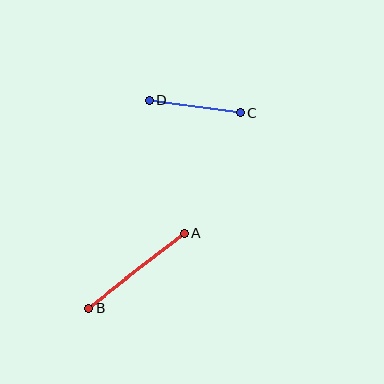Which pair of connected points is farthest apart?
Points A and B are farthest apart.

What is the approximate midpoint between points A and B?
The midpoint is at approximately (136, 270) pixels.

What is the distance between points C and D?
The distance is approximately 91 pixels.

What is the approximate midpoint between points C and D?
The midpoint is at approximately (195, 107) pixels.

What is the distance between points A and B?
The distance is approximately 122 pixels.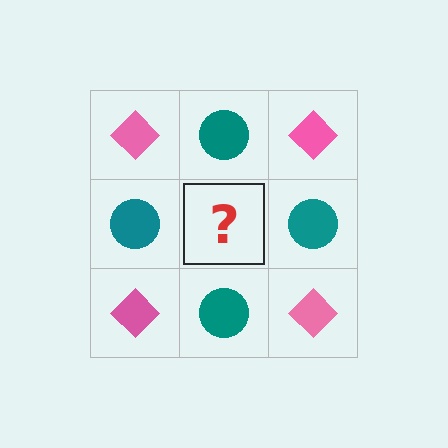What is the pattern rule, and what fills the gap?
The rule is that it alternates pink diamond and teal circle in a checkerboard pattern. The gap should be filled with a pink diamond.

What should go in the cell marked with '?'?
The missing cell should contain a pink diamond.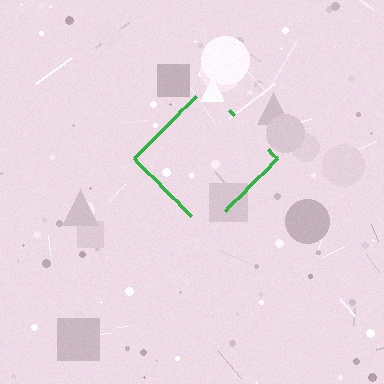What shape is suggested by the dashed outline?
The dashed outline suggests a diamond.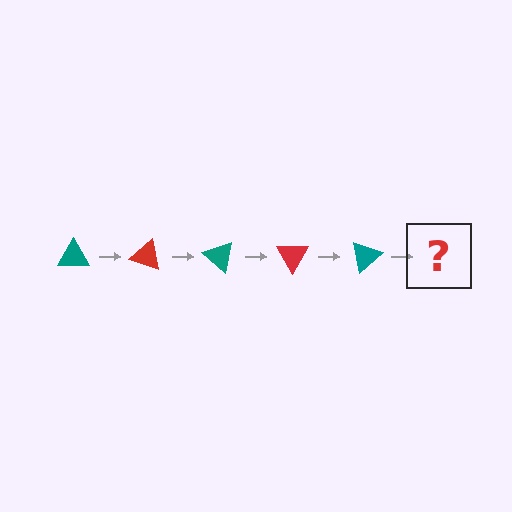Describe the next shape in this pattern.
It should be a red triangle, rotated 100 degrees from the start.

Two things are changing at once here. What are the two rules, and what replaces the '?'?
The two rules are that it rotates 20 degrees each step and the color cycles through teal and red. The '?' should be a red triangle, rotated 100 degrees from the start.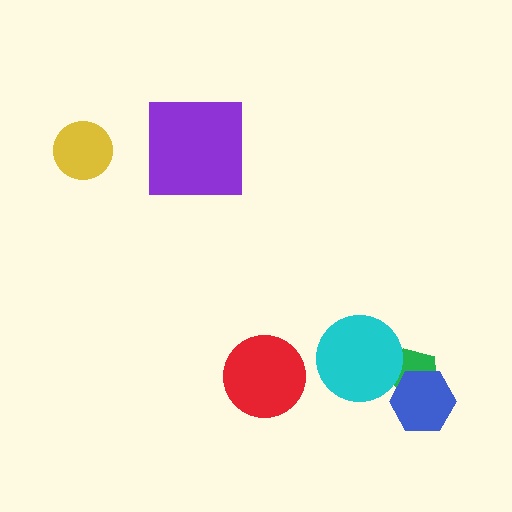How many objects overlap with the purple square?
0 objects overlap with the purple square.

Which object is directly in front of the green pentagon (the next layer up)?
The blue hexagon is directly in front of the green pentagon.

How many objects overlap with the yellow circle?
0 objects overlap with the yellow circle.